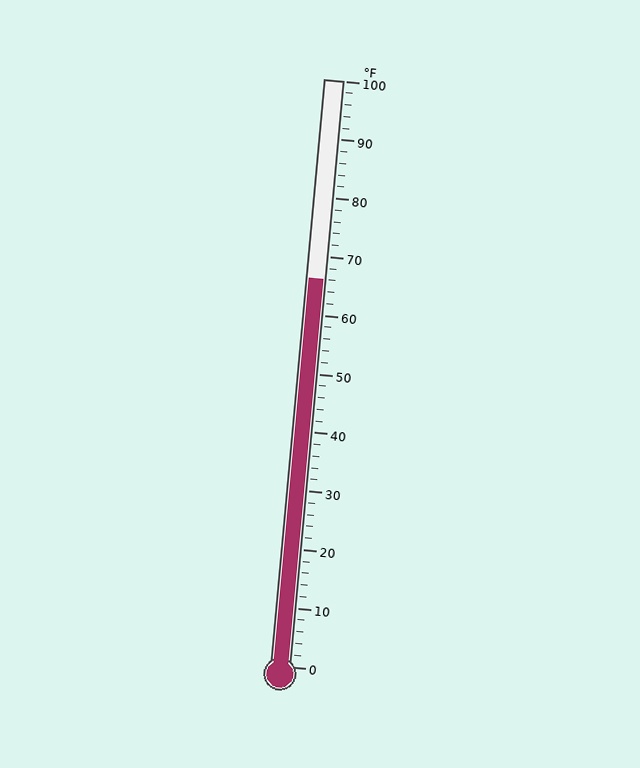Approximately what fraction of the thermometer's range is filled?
The thermometer is filled to approximately 65% of its range.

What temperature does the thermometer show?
The thermometer shows approximately 66°F.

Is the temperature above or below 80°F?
The temperature is below 80°F.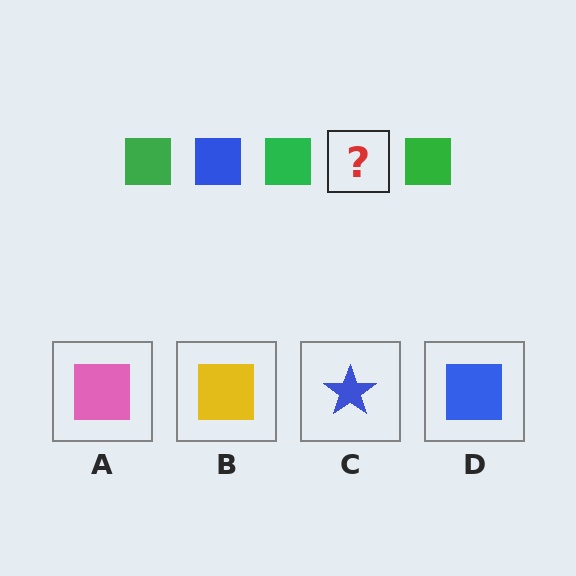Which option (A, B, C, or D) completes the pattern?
D.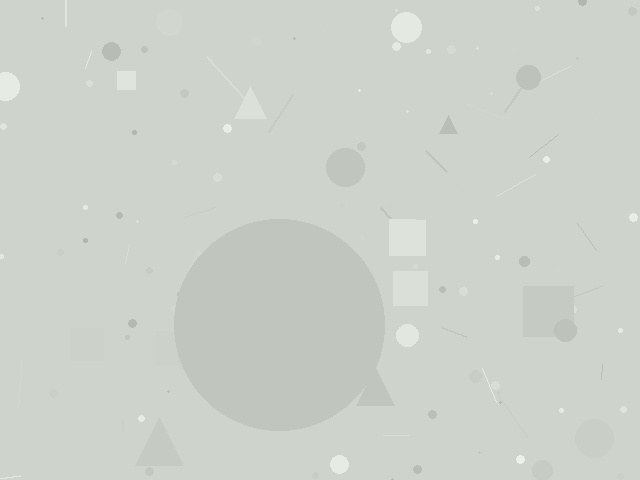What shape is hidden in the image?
A circle is hidden in the image.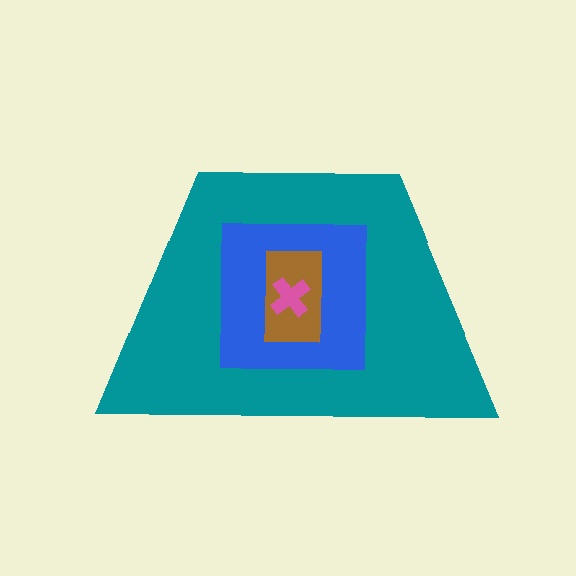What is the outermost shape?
The teal trapezoid.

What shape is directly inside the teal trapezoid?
The blue square.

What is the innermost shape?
The pink cross.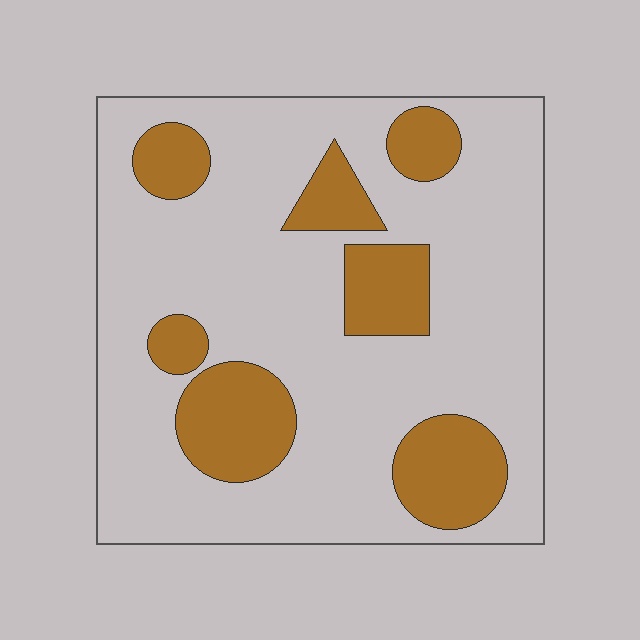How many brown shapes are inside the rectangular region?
7.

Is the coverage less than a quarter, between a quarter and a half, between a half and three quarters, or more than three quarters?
Less than a quarter.